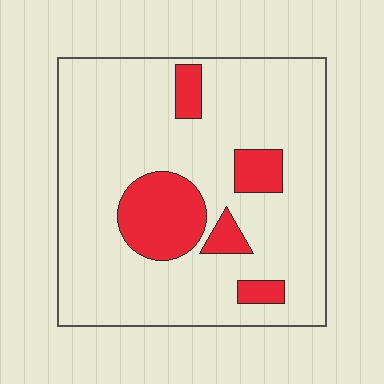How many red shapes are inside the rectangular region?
5.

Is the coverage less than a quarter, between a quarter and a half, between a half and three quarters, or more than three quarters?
Less than a quarter.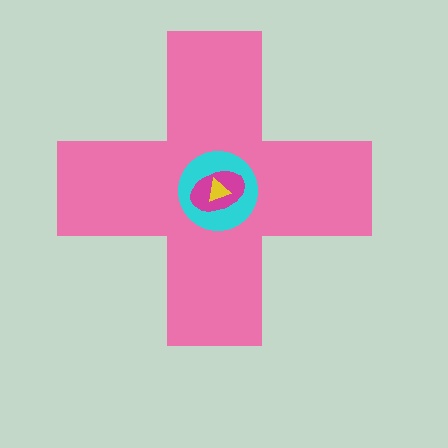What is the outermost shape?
The pink cross.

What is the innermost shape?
The yellow triangle.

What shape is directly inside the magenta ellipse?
The yellow triangle.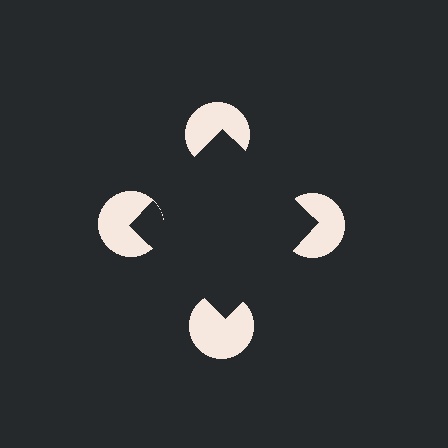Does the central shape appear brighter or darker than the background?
It typically appears slightly darker than the background, even though no actual brightness change is drawn.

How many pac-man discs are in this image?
There are 4 — one at each vertex of the illusory square.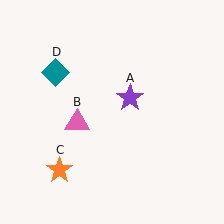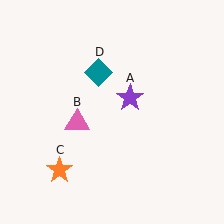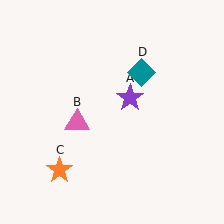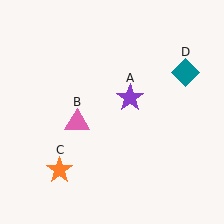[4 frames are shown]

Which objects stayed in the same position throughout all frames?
Purple star (object A) and pink triangle (object B) and orange star (object C) remained stationary.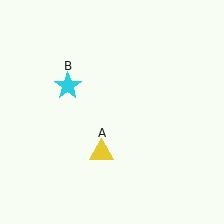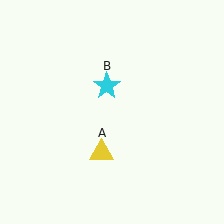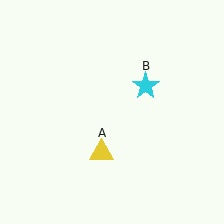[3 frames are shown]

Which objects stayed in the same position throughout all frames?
Yellow triangle (object A) remained stationary.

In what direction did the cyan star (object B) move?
The cyan star (object B) moved right.